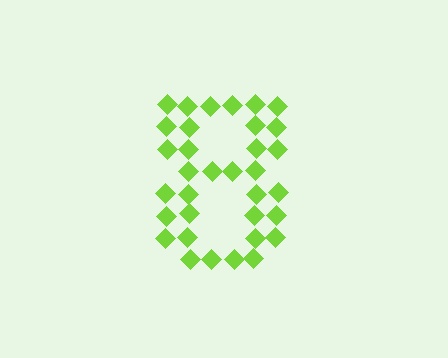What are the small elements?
The small elements are diamonds.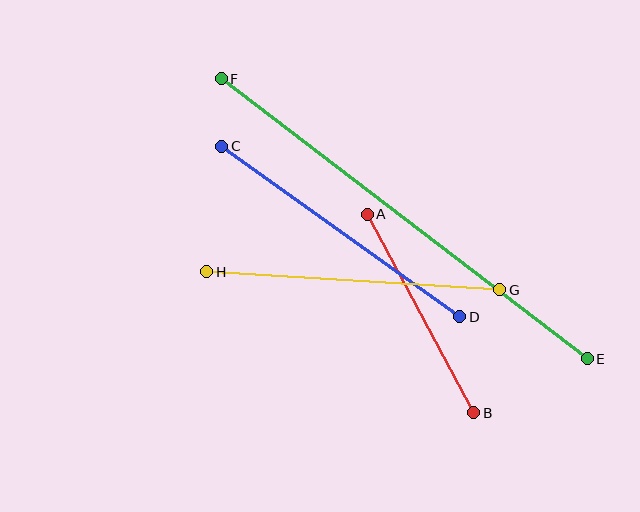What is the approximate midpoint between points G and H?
The midpoint is at approximately (353, 281) pixels.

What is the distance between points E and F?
The distance is approximately 461 pixels.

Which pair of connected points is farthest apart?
Points E and F are farthest apart.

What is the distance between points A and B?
The distance is approximately 225 pixels.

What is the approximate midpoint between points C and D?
The midpoint is at approximately (341, 231) pixels.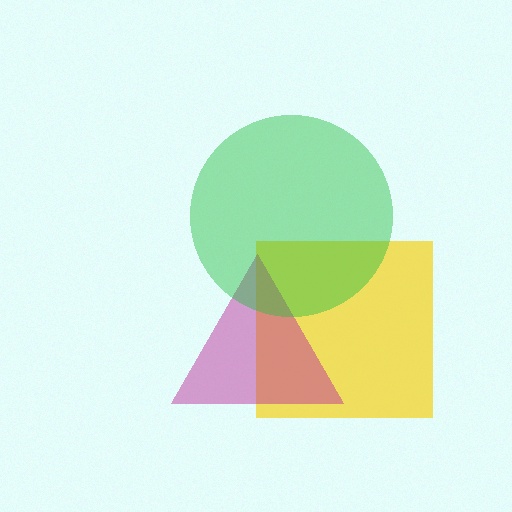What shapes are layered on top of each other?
The layered shapes are: a yellow square, a magenta triangle, a green circle.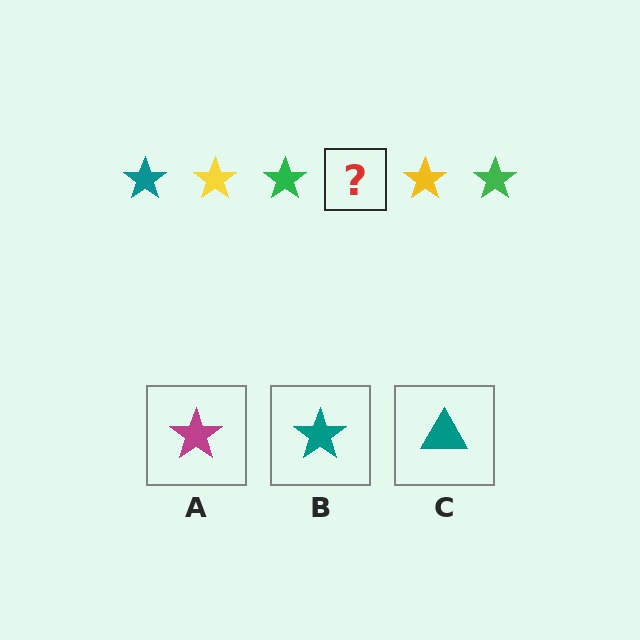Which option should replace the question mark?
Option B.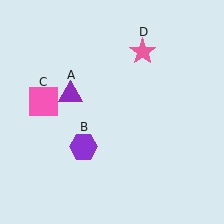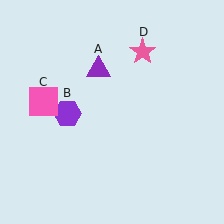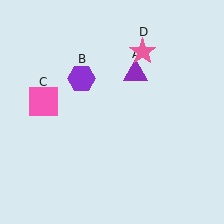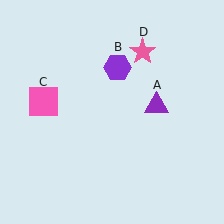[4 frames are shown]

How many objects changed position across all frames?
2 objects changed position: purple triangle (object A), purple hexagon (object B).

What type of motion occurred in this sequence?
The purple triangle (object A), purple hexagon (object B) rotated clockwise around the center of the scene.